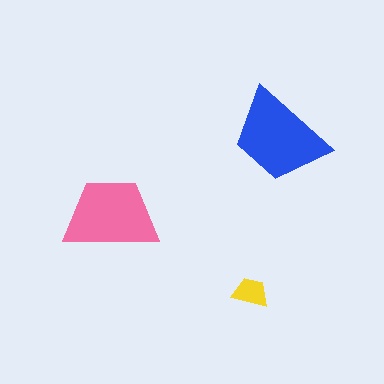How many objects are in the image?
There are 3 objects in the image.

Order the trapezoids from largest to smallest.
the blue one, the pink one, the yellow one.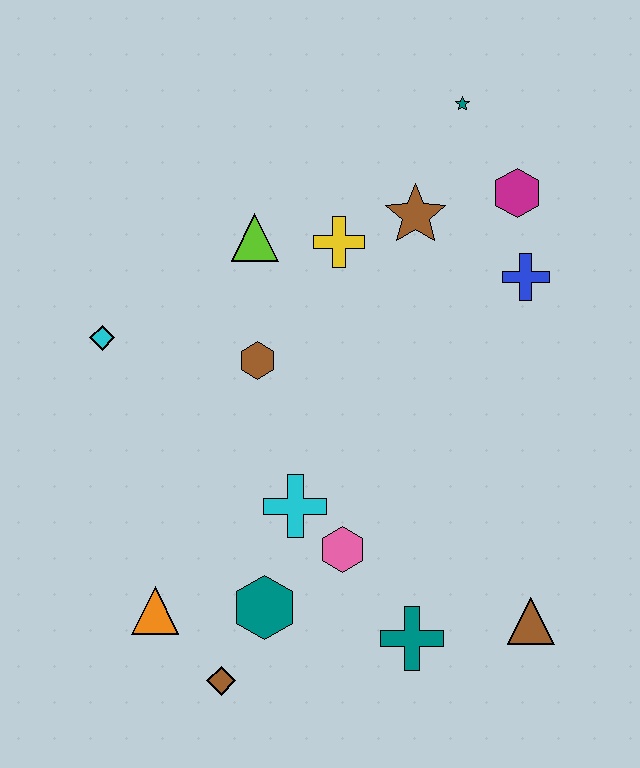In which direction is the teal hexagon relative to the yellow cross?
The teal hexagon is below the yellow cross.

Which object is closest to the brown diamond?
The teal hexagon is closest to the brown diamond.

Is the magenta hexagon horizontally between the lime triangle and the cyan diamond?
No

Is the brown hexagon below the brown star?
Yes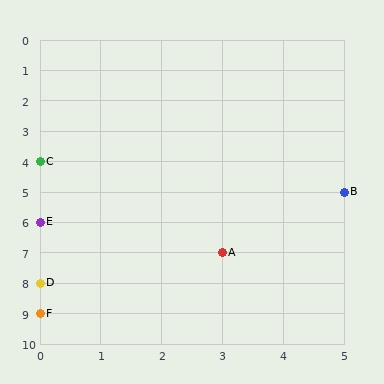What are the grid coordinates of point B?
Point B is at grid coordinates (5, 5).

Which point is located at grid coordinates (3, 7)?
Point A is at (3, 7).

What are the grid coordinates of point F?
Point F is at grid coordinates (0, 9).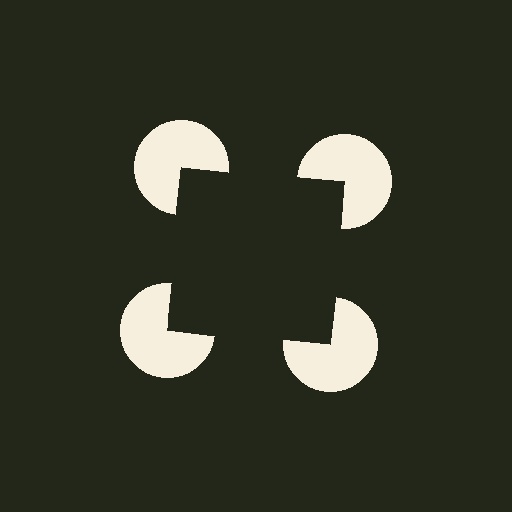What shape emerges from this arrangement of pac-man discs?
An illusory square — its edges are inferred from the aligned wedge cuts in the pac-man discs, not physically drawn.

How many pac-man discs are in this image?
There are 4 — one at each vertex of the illusory square.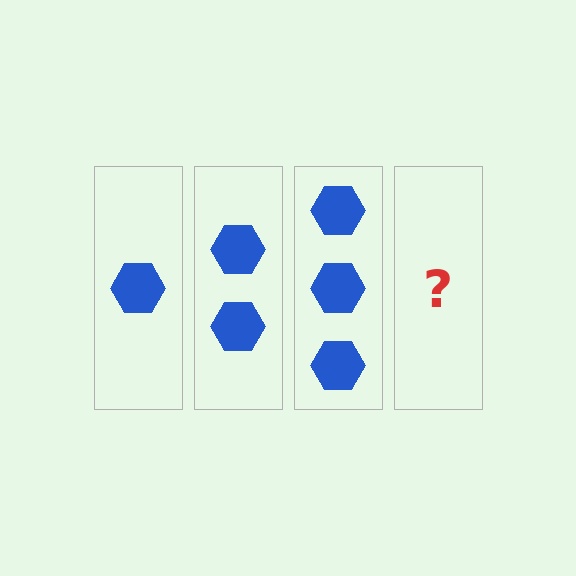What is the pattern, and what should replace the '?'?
The pattern is that each step adds one more hexagon. The '?' should be 4 hexagons.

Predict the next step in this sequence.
The next step is 4 hexagons.